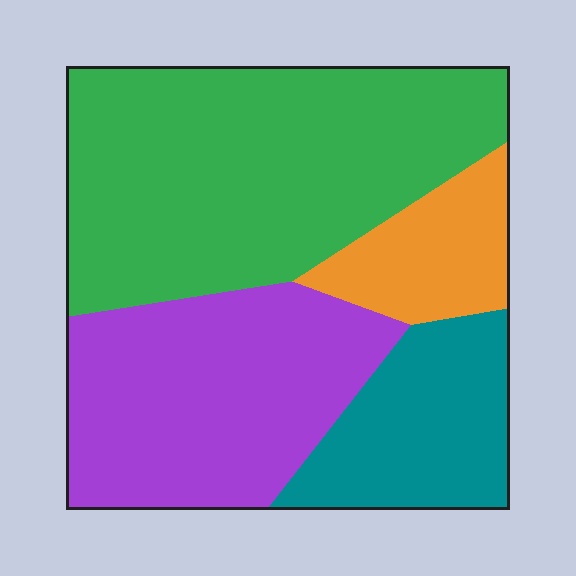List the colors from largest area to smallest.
From largest to smallest: green, purple, teal, orange.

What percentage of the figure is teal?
Teal takes up about one sixth (1/6) of the figure.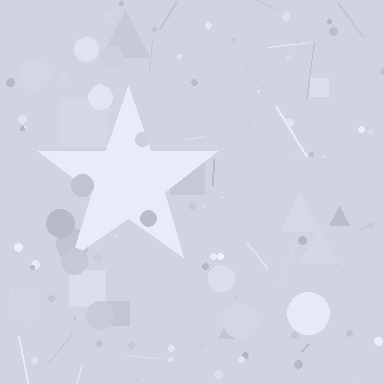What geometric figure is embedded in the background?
A star is embedded in the background.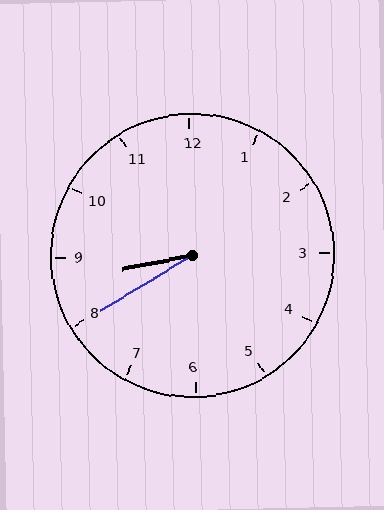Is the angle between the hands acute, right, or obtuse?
It is acute.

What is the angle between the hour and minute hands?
Approximately 20 degrees.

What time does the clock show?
8:40.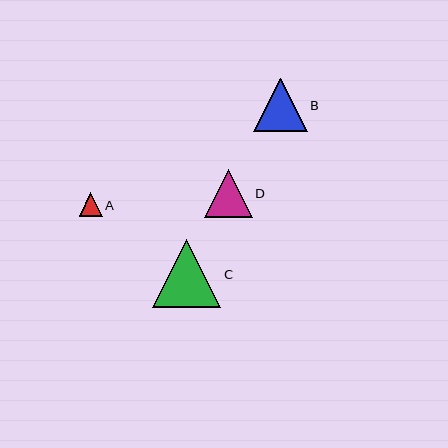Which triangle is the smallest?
Triangle A is the smallest with a size of approximately 23 pixels.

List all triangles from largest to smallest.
From largest to smallest: C, B, D, A.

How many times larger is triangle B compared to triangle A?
Triangle B is approximately 2.3 times the size of triangle A.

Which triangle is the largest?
Triangle C is the largest with a size of approximately 68 pixels.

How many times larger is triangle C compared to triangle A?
Triangle C is approximately 2.9 times the size of triangle A.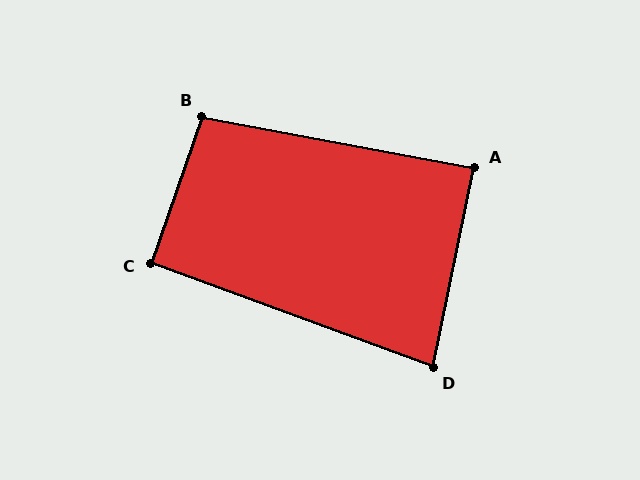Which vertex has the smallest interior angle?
D, at approximately 81 degrees.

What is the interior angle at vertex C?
Approximately 91 degrees (approximately right).